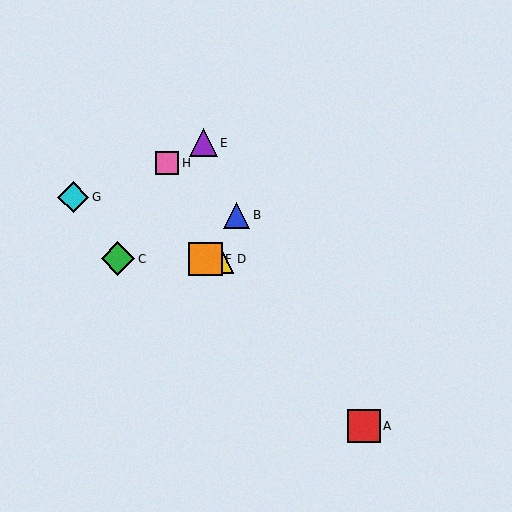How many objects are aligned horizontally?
3 objects (C, D, F) are aligned horizontally.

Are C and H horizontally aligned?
No, C is at y≈259 and H is at y≈163.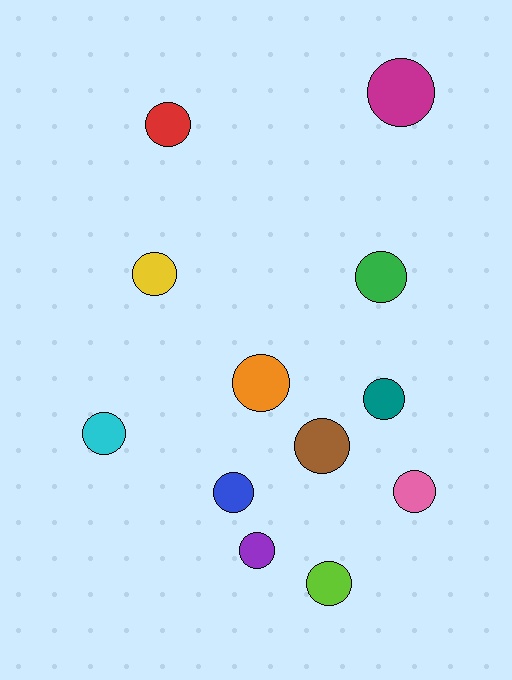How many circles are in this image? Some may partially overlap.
There are 12 circles.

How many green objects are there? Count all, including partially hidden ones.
There is 1 green object.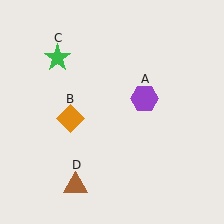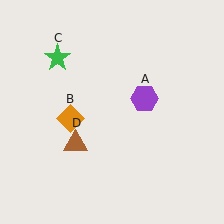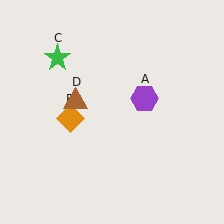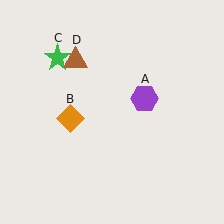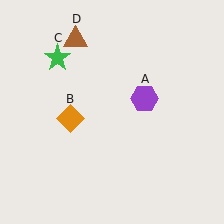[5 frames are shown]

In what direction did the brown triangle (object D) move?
The brown triangle (object D) moved up.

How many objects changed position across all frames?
1 object changed position: brown triangle (object D).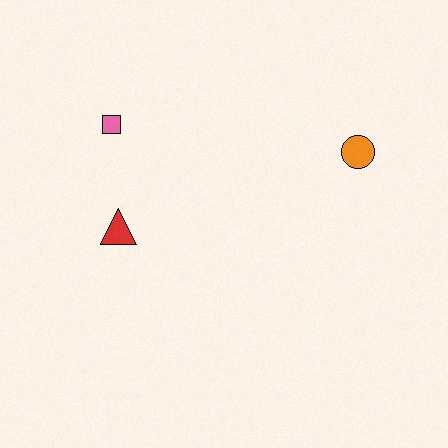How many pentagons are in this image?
There are no pentagons.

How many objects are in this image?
There are 3 objects.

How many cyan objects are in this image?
There are no cyan objects.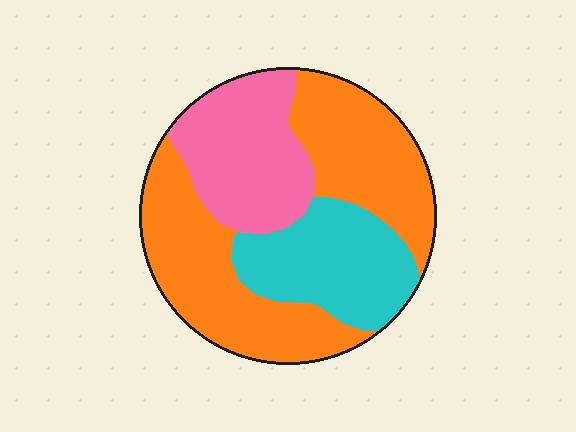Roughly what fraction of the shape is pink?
Pink takes up about one quarter (1/4) of the shape.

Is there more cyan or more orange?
Orange.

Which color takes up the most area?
Orange, at roughly 50%.